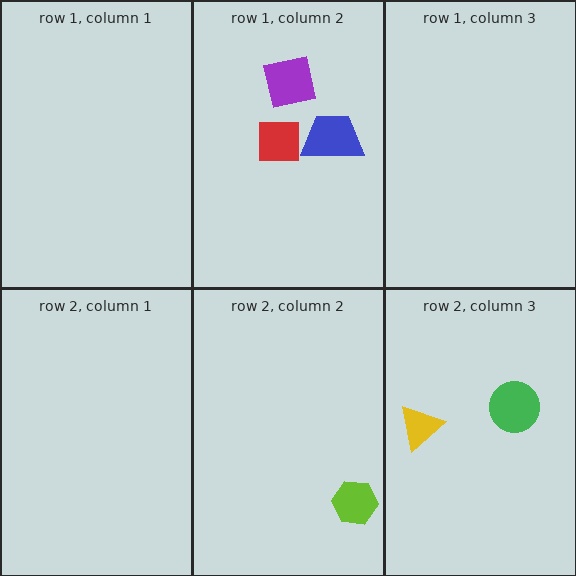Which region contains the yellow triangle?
The row 2, column 3 region.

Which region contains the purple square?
The row 1, column 2 region.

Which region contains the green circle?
The row 2, column 3 region.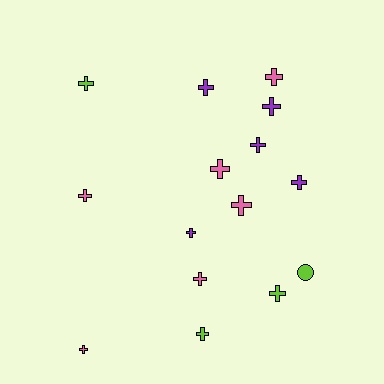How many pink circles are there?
There are no pink circles.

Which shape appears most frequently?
Cross, with 14 objects.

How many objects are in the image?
There are 15 objects.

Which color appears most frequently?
Pink, with 6 objects.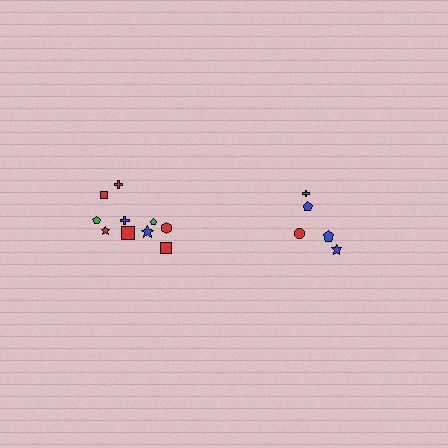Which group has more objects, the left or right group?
The left group.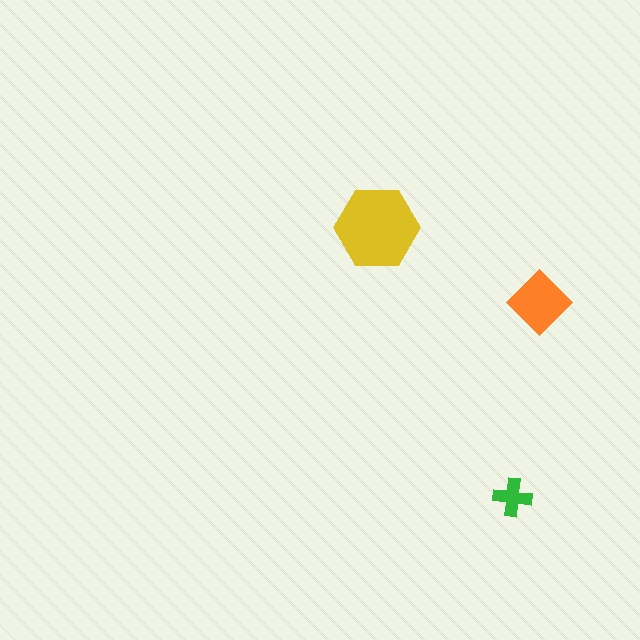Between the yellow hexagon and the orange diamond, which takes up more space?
The yellow hexagon.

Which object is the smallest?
The green cross.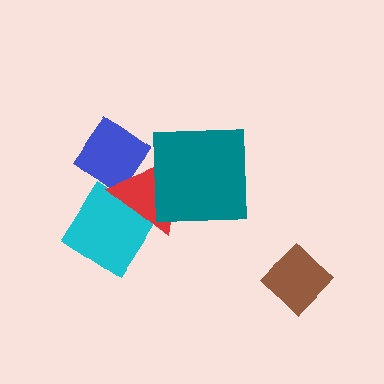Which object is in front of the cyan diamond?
The red triangle is in front of the cyan diamond.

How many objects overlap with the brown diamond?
0 objects overlap with the brown diamond.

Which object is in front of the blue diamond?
The red triangle is in front of the blue diamond.